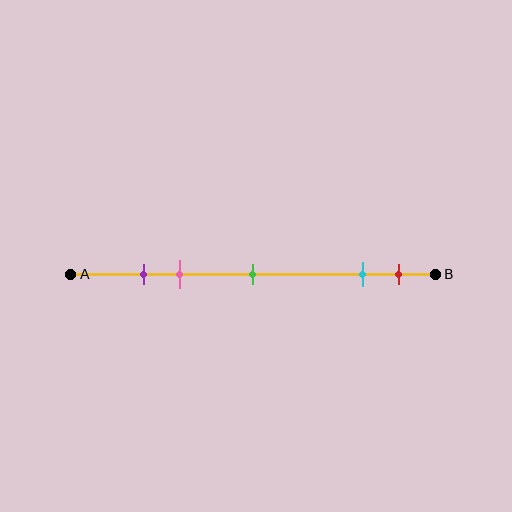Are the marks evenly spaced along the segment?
No, the marks are not evenly spaced.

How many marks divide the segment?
There are 5 marks dividing the segment.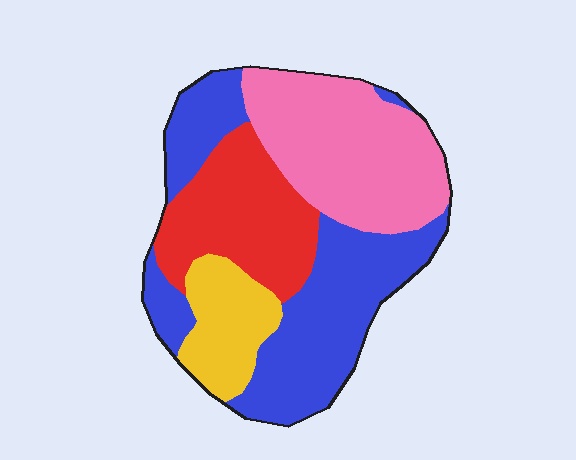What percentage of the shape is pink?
Pink covers around 30% of the shape.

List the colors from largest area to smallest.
From largest to smallest: blue, pink, red, yellow.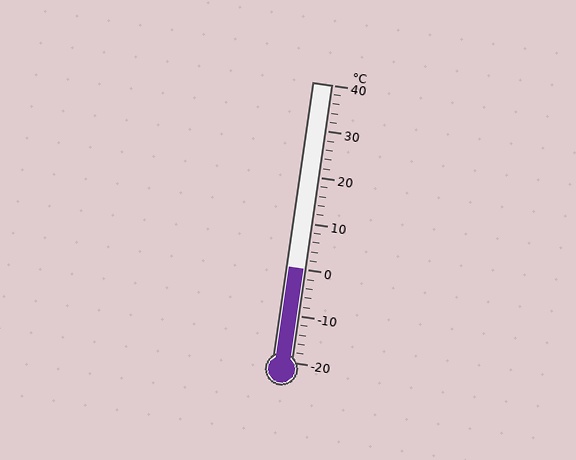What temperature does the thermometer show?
The thermometer shows approximately 0°C.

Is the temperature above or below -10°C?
The temperature is above -10°C.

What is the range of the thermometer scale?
The thermometer scale ranges from -20°C to 40°C.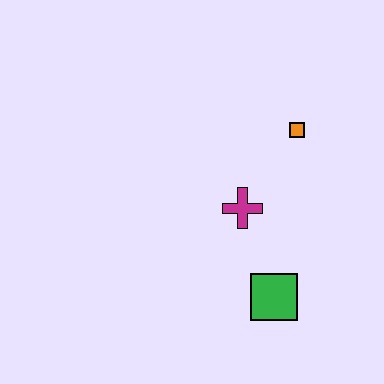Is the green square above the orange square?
No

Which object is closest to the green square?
The magenta cross is closest to the green square.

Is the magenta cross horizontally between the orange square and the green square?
No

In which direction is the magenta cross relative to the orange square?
The magenta cross is below the orange square.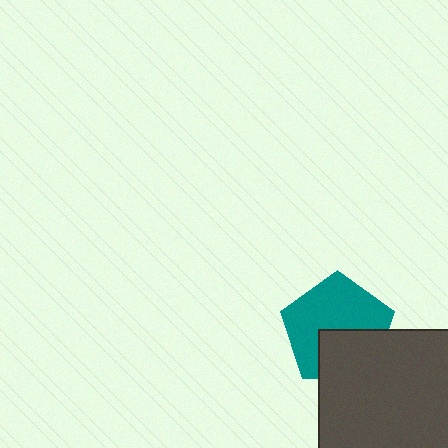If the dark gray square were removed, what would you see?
You would see the complete teal pentagon.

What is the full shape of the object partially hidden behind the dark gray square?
The partially hidden object is a teal pentagon.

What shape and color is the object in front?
The object in front is a dark gray square.